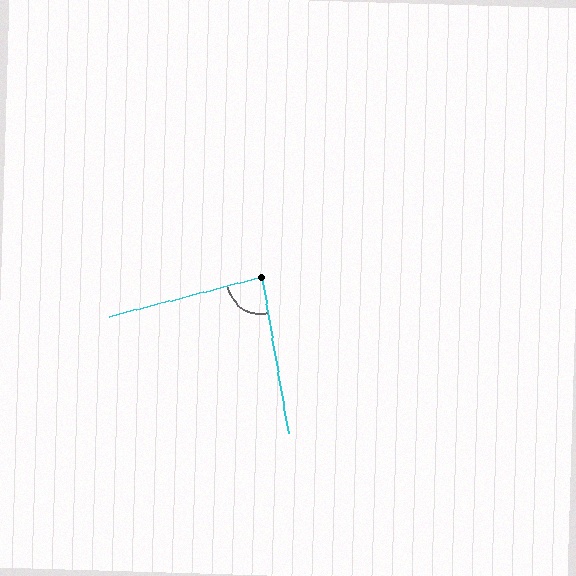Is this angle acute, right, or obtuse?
It is approximately a right angle.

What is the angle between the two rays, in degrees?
Approximately 85 degrees.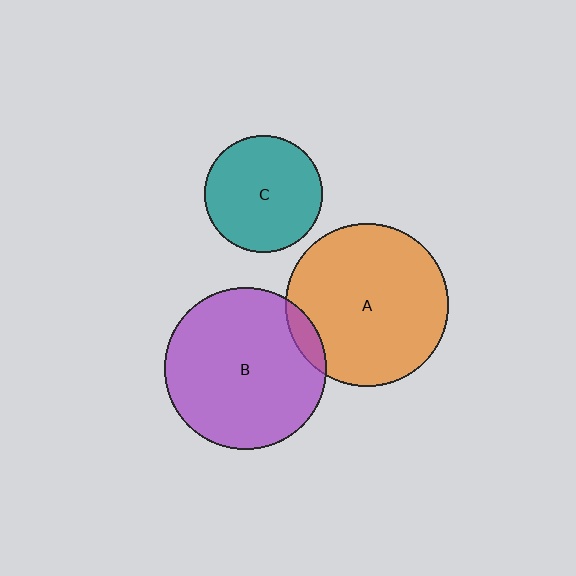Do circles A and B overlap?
Yes.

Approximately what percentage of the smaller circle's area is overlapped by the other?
Approximately 5%.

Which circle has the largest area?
Circle A (orange).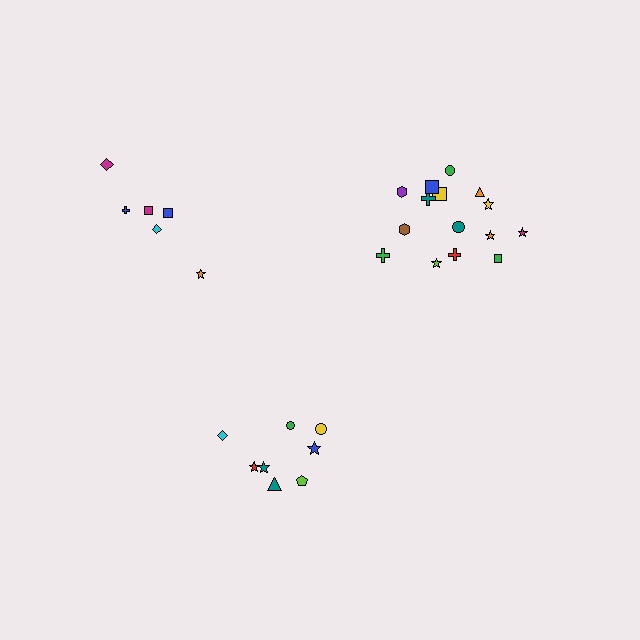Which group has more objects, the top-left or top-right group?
The top-right group.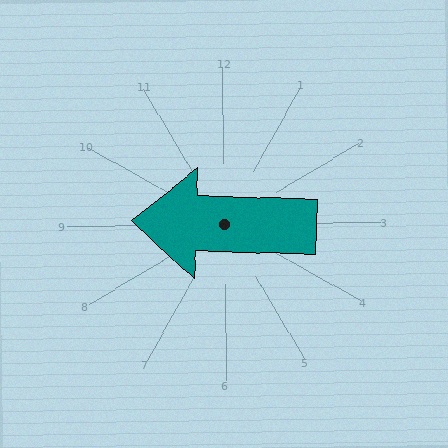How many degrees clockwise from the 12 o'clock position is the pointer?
Approximately 273 degrees.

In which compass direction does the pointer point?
West.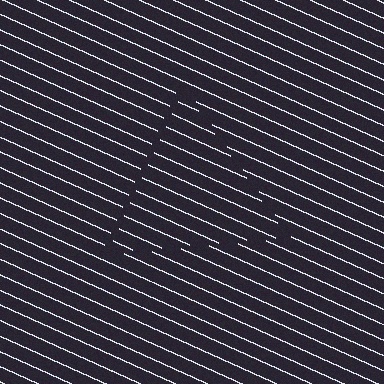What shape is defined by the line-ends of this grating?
An illusory triangle. The interior of the shape contains the same grating, shifted by half a period — the contour is defined by the phase discontinuity where line-ends from the inner and outer gratings abut.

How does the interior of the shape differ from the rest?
The interior of the shape contains the same grating, shifted by half a period — the contour is defined by the phase discontinuity where line-ends from the inner and outer gratings abut.